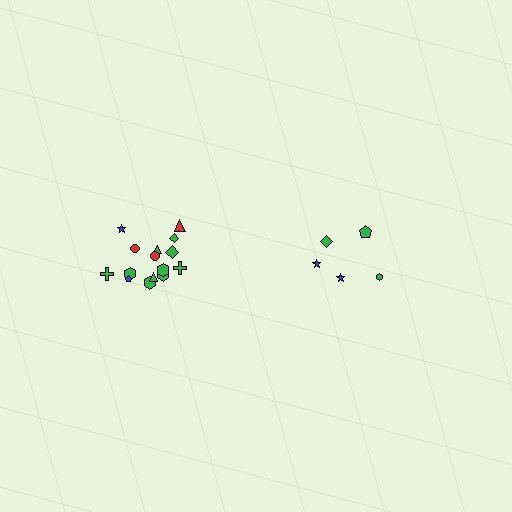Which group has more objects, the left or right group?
The left group.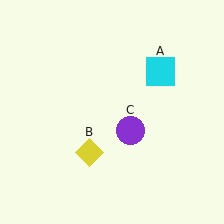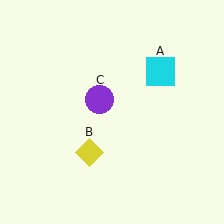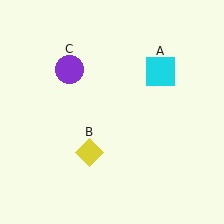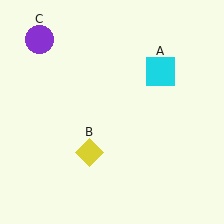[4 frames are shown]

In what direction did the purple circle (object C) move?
The purple circle (object C) moved up and to the left.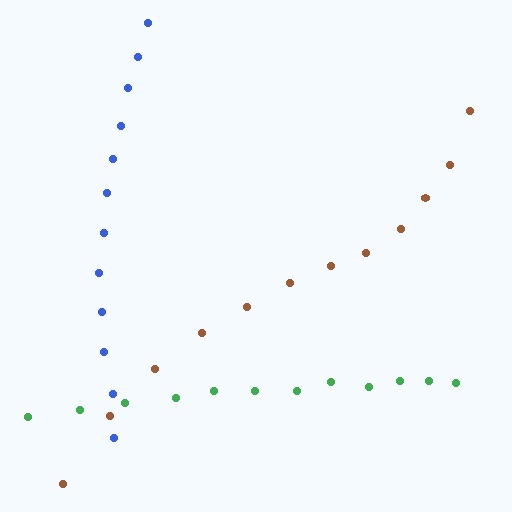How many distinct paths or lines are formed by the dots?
There are 3 distinct paths.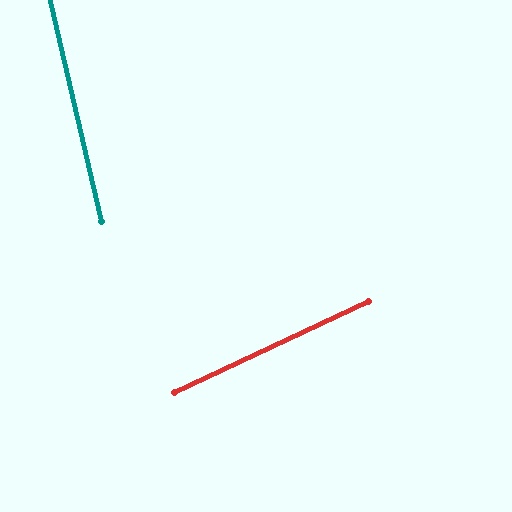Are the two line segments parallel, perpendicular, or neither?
Neither parallel nor perpendicular — they differ by about 78°.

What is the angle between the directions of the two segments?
Approximately 78 degrees.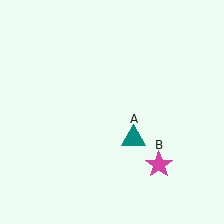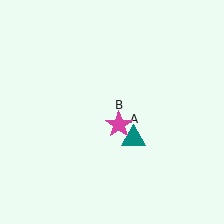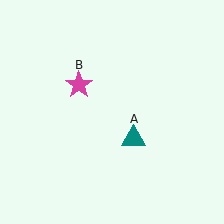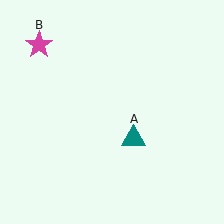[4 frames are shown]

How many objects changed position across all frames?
1 object changed position: magenta star (object B).